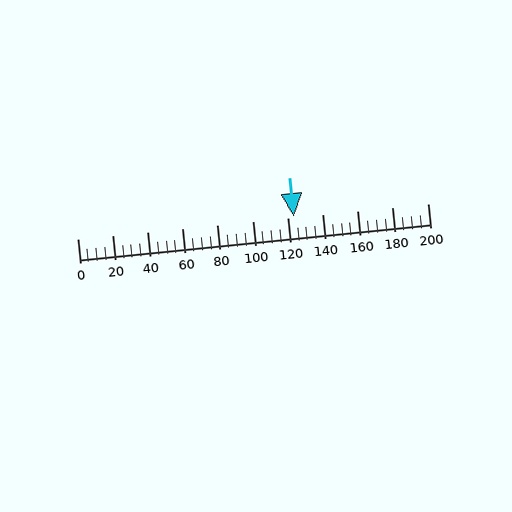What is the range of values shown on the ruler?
The ruler shows values from 0 to 200.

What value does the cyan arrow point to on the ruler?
The cyan arrow points to approximately 123.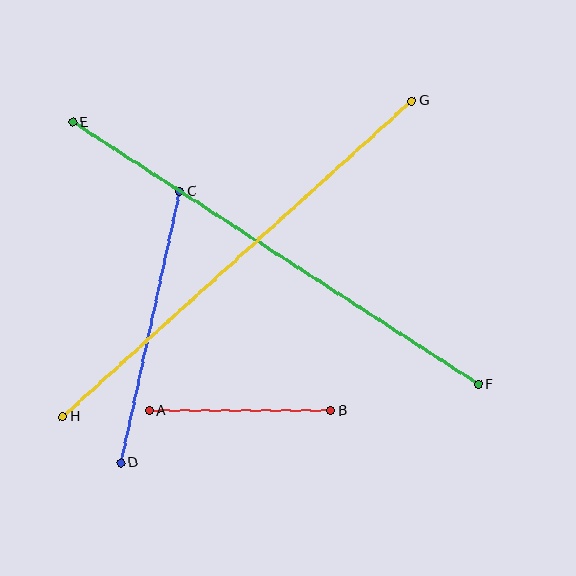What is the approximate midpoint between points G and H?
The midpoint is at approximately (237, 259) pixels.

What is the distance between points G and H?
The distance is approximately 471 pixels.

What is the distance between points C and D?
The distance is approximately 277 pixels.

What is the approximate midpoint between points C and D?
The midpoint is at approximately (150, 327) pixels.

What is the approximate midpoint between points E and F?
The midpoint is at approximately (275, 253) pixels.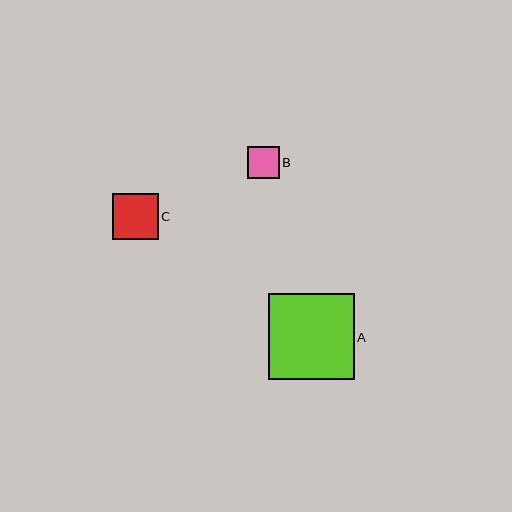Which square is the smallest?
Square B is the smallest with a size of approximately 32 pixels.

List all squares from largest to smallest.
From largest to smallest: A, C, B.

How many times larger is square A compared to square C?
Square A is approximately 1.9 times the size of square C.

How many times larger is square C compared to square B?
Square C is approximately 1.4 times the size of square B.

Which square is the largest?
Square A is the largest with a size of approximately 86 pixels.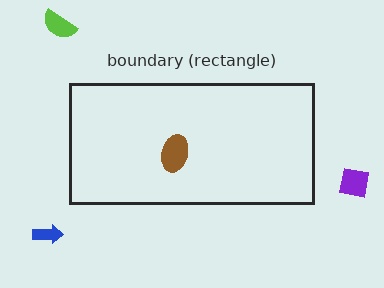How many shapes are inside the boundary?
1 inside, 3 outside.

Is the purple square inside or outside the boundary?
Outside.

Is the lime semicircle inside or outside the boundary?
Outside.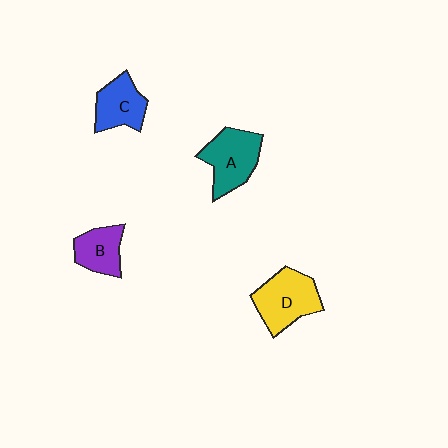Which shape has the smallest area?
Shape B (purple).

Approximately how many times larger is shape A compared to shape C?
Approximately 1.3 times.